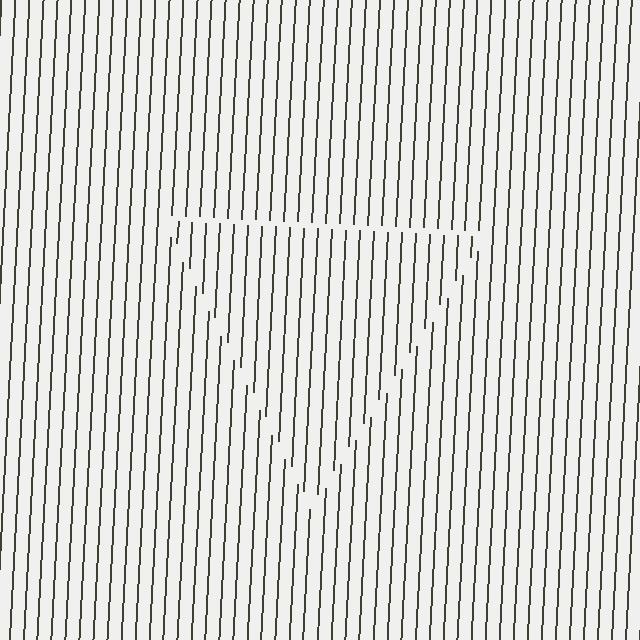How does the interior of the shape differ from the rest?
The interior of the shape contains the same grating, shifted by half a period — the contour is defined by the phase discontinuity where line-ends from the inner and outer gratings abut.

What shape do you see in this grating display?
An illusory triangle. The interior of the shape contains the same grating, shifted by half a period — the contour is defined by the phase discontinuity where line-ends from the inner and outer gratings abut.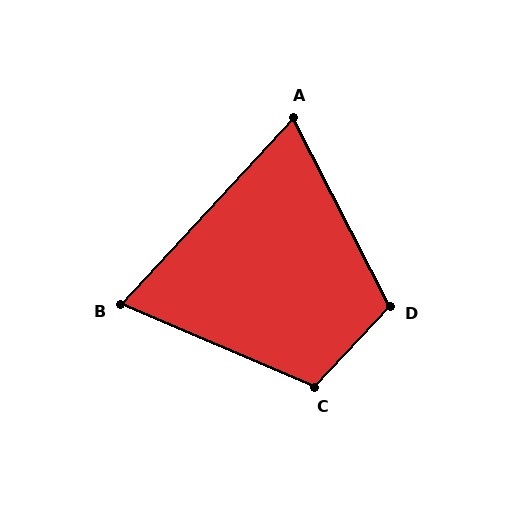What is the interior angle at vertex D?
Approximately 110 degrees (obtuse).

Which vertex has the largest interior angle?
C, at approximately 110 degrees.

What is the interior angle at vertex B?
Approximately 70 degrees (acute).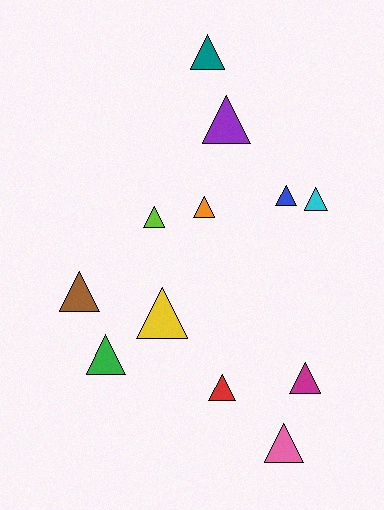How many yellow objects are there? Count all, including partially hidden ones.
There is 1 yellow object.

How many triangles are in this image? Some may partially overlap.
There are 12 triangles.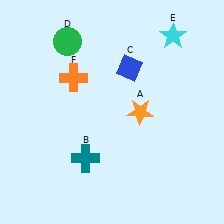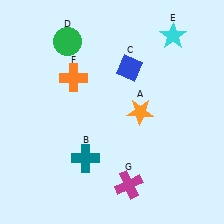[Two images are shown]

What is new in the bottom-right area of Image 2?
A magenta cross (G) was added in the bottom-right area of Image 2.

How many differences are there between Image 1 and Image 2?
There is 1 difference between the two images.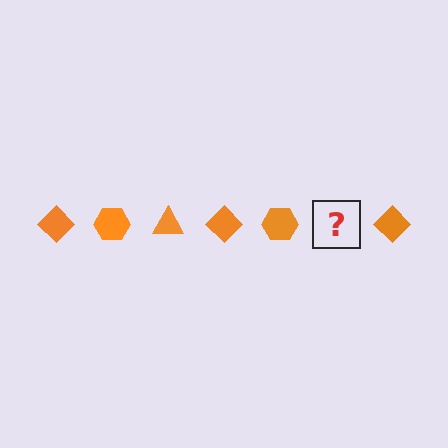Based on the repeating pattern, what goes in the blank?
The blank should be an orange triangle.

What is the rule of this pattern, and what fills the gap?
The rule is that the pattern cycles through diamond, hexagon, triangle shapes in orange. The gap should be filled with an orange triangle.